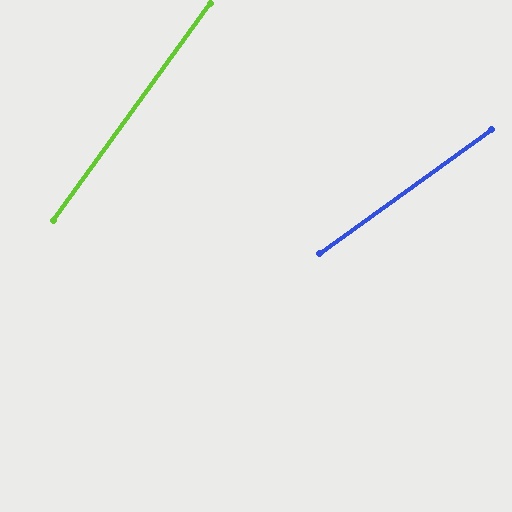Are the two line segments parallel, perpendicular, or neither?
Neither parallel nor perpendicular — they differ by about 18°.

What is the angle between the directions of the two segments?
Approximately 18 degrees.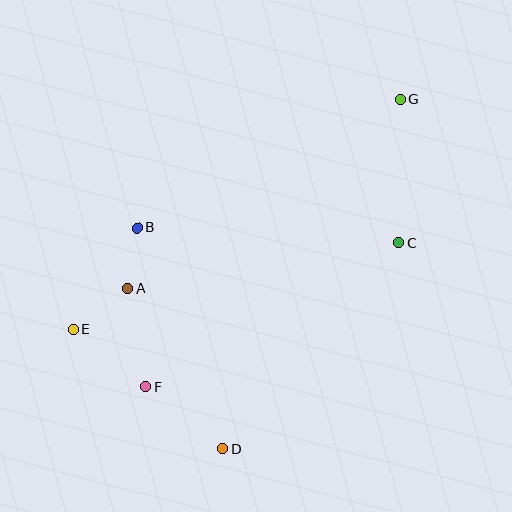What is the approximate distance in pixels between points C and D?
The distance between C and D is approximately 271 pixels.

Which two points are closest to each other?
Points A and B are closest to each other.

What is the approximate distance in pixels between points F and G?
The distance between F and G is approximately 385 pixels.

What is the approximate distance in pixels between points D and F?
The distance between D and F is approximately 99 pixels.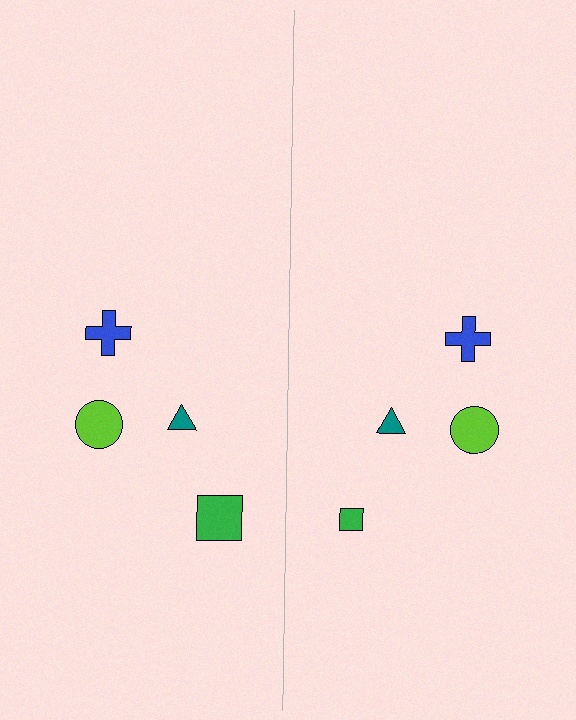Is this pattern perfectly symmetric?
No, the pattern is not perfectly symmetric. The green square on the right side has a different size than its mirror counterpart.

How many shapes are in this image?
There are 8 shapes in this image.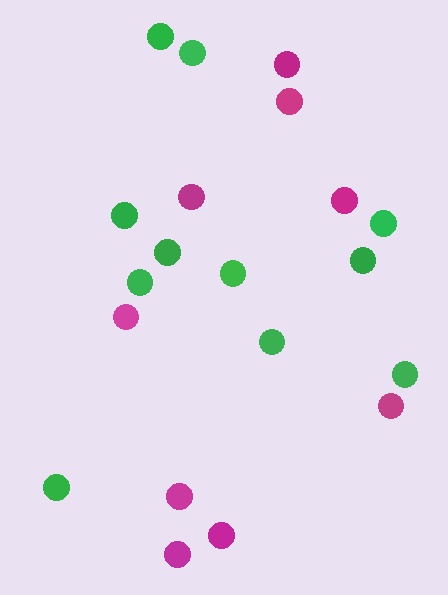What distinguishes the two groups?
There are 2 groups: one group of green circles (11) and one group of magenta circles (9).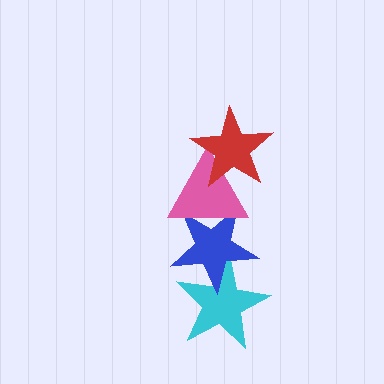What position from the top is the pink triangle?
The pink triangle is 2nd from the top.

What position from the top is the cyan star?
The cyan star is 4th from the top.